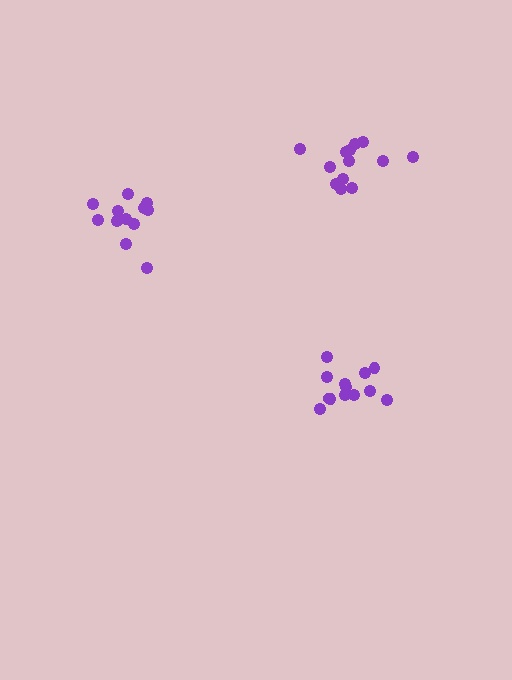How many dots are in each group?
Group 1: 13 dots, Group 2: 13 dots, Group 3: 12 dots (38 total).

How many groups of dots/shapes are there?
There are 3 groups.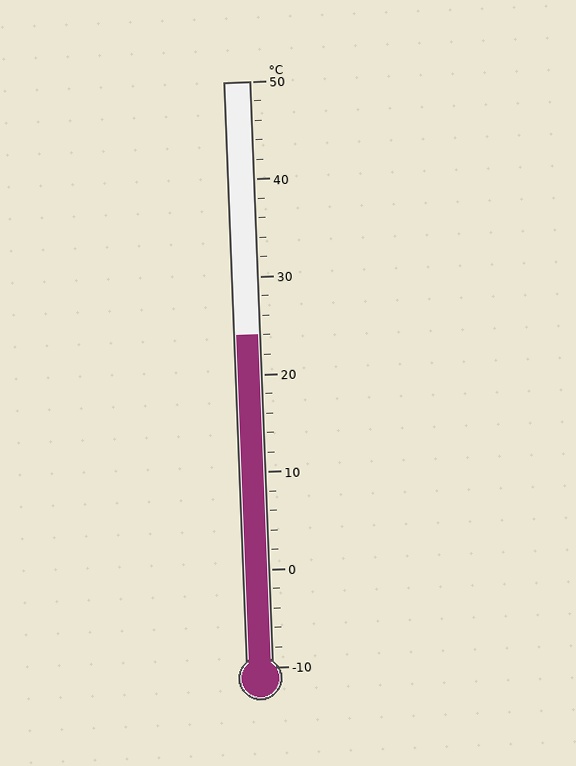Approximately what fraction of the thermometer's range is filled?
The thermometer is filled to approximately 55% of its range.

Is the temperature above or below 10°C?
The temperature is above 10°C.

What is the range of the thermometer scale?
The thermometer scale ranges from -10°C to 50°C.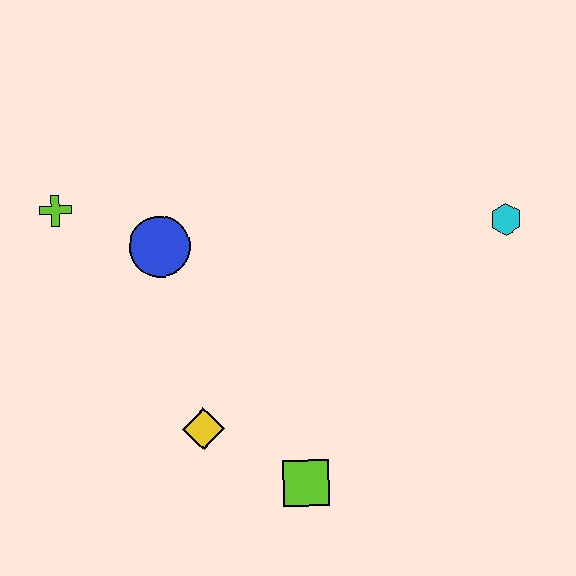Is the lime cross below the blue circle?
No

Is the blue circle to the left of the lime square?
Yes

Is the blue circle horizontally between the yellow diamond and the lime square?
No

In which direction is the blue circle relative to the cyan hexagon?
The blue circle is to the left of the cyan hexagon.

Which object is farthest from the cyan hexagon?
The lime cross is farthest from the cyan hexagon.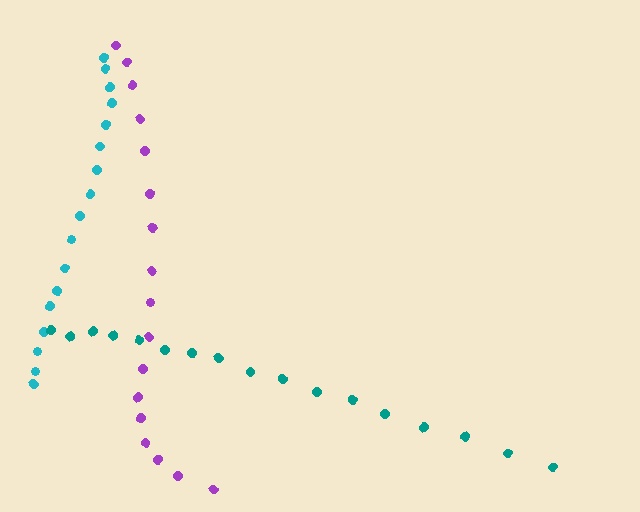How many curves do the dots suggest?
There are 3 distinct paths.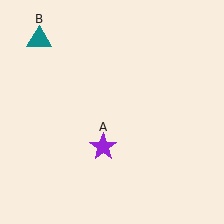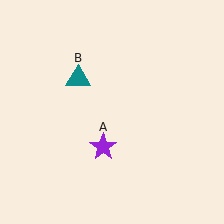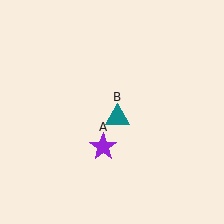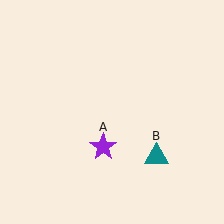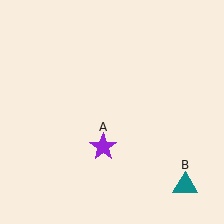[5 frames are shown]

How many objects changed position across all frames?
1 object changed position: teal triangle (object B).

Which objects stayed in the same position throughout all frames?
Purple star (object A) remained stationary.